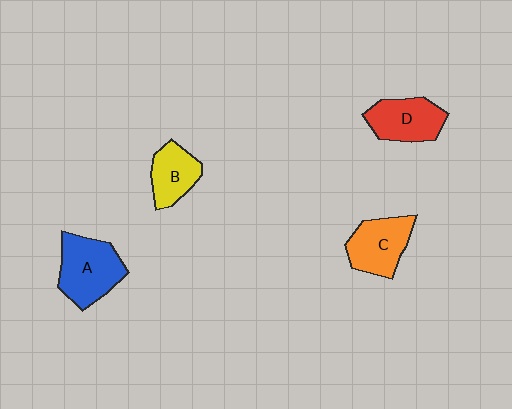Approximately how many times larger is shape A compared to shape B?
Approximately 1.5 times.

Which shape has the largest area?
Shape A (blue).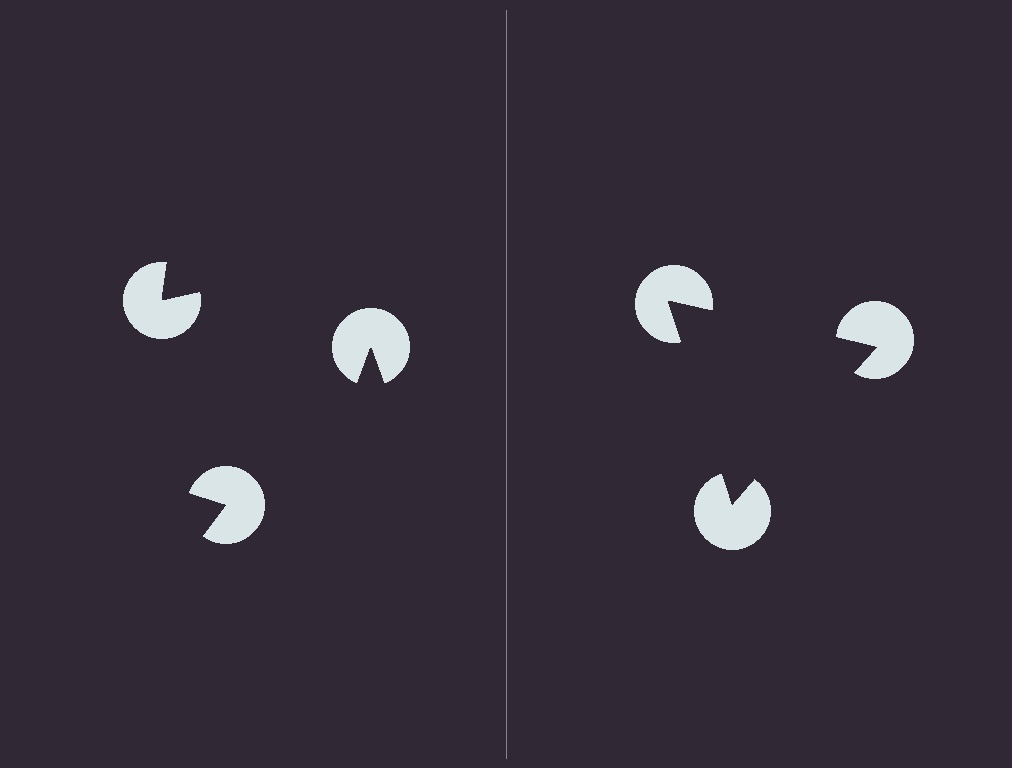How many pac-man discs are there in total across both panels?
6 — 3 on each side.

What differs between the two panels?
The pac-man discs are positioned identically on both sides; only the wedge orientations differ. On the right they align to a triangle; on the left they are misaligned.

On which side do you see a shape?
An illusory triangle appears on the right side. On the left side the wedge cuts are rotated, so no coherent shape forms.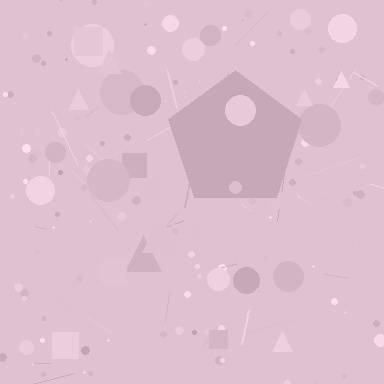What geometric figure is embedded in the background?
A pentagon is embedded in the background.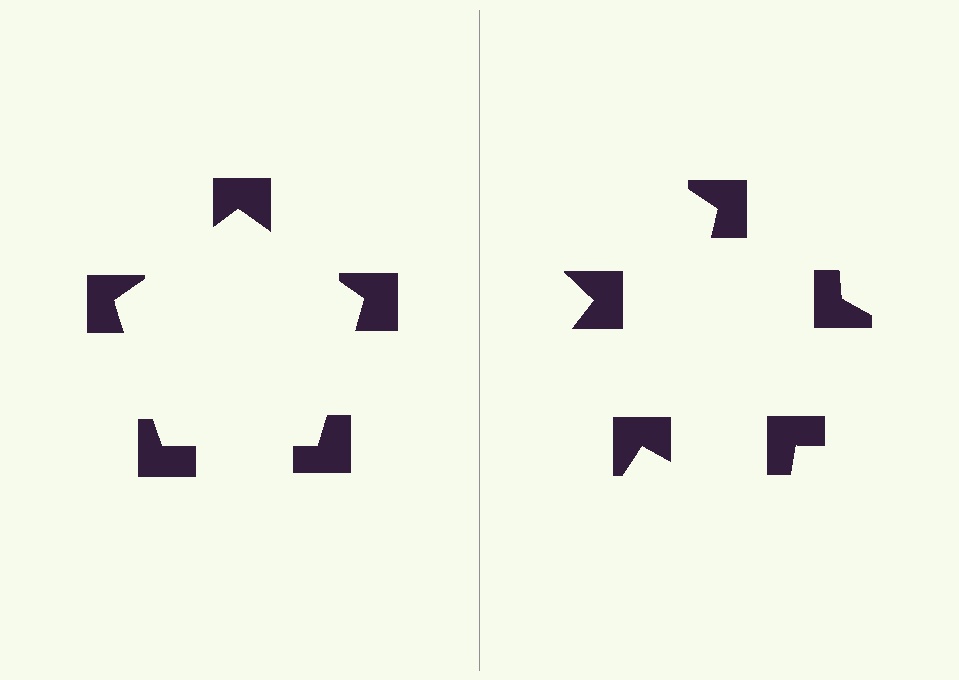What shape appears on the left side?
An illusory pentagon.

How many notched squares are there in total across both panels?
10 — 5 on each side.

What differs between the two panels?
The notched squares are positioned identically on both sides; only the wedge orientations differ. On the left they align to a pentagon; on the right they are misaligned.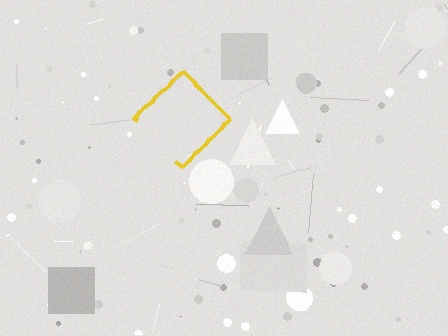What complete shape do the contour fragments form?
The contour fragments form a diamond.